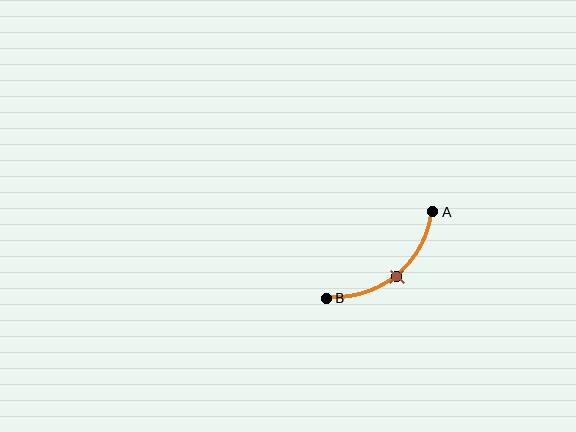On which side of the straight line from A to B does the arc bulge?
The arc bulges below and to the right of the straight line connecting A and B.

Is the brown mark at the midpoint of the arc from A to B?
Yes. The brown mark lies on the arc at equal arc-length from both A and B — it is the arc midpoint.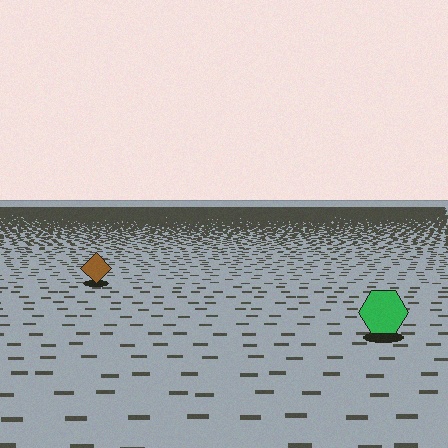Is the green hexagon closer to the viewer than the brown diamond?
Yes. The green hexagon is closer — you can tell from the texture gradient: the ground texture is coarser near it.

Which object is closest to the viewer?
The green hexagon is closest. The texture marks near it are larger and more spread out.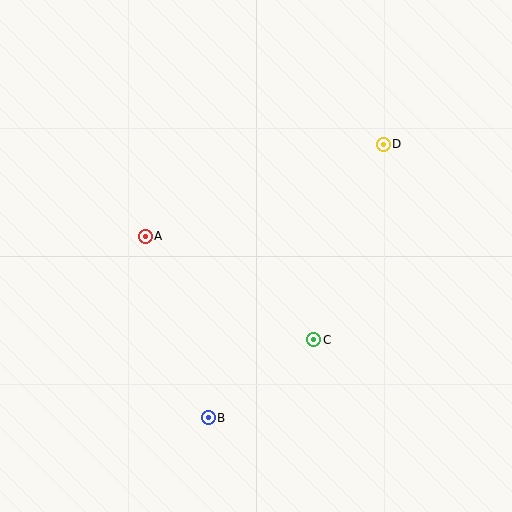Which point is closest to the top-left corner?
Point A is closest to the top-left corner.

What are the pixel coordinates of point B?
Point B is at (208, 418).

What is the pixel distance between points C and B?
The distance between C and B is 131 pixels.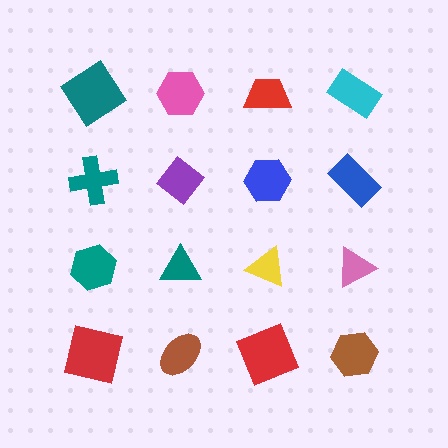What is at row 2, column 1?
A teal cross.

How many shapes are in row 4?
4 shapes.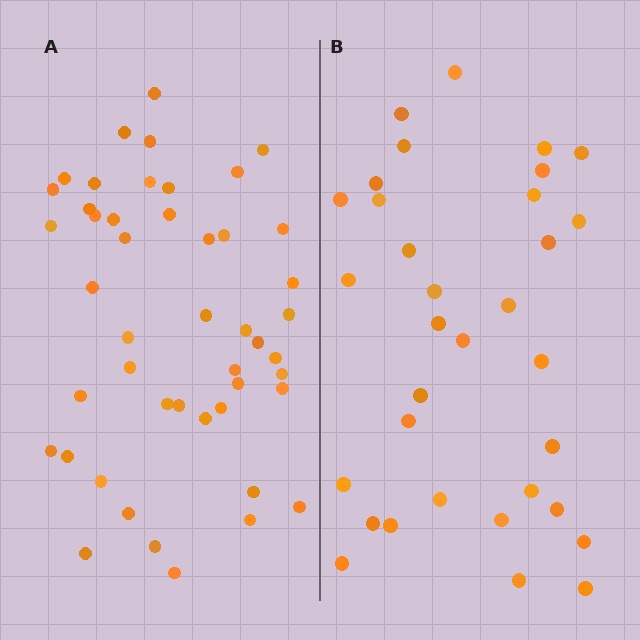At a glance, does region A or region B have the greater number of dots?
Region A (the left region) has more dots.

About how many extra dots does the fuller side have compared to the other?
Region A has approximately 15 more dots than region B.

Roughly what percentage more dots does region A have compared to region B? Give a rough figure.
About 40% more.